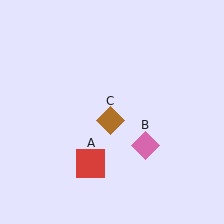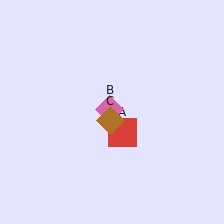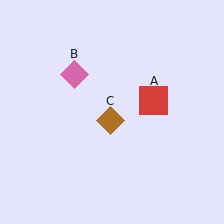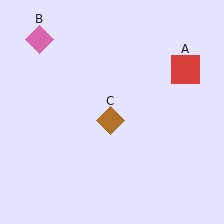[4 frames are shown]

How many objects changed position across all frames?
2 objects changed position: red square (object A), pink diamond (object B).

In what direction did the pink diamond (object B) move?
The pink diamond (object B) moved up and to the left.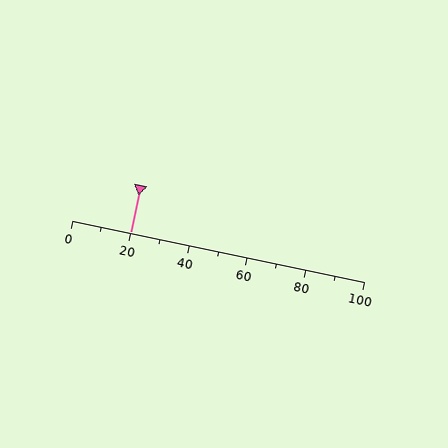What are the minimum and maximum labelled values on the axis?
The axis runs from 0 to 100.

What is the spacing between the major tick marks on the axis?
The major ticks are spaced 20 apart.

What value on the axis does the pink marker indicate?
The marker indicates approximately 20.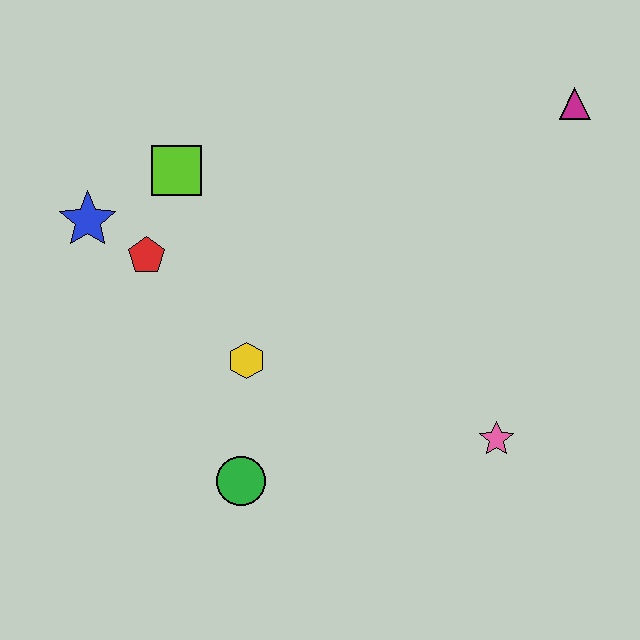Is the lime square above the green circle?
Yes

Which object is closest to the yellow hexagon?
The green circle is closest to the yellow hexagon.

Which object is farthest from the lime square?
The pink star is farthest from the lime square.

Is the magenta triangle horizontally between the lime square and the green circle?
No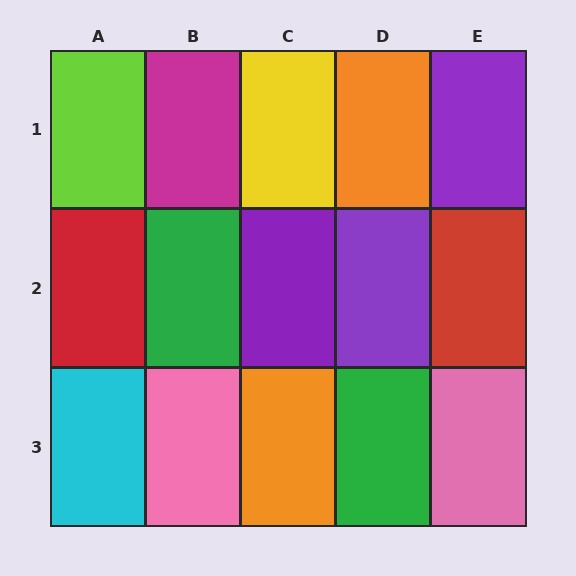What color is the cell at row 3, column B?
Pink.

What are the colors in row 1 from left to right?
Lime, magenta, yellow, orange, purple.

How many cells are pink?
2 cells are pink.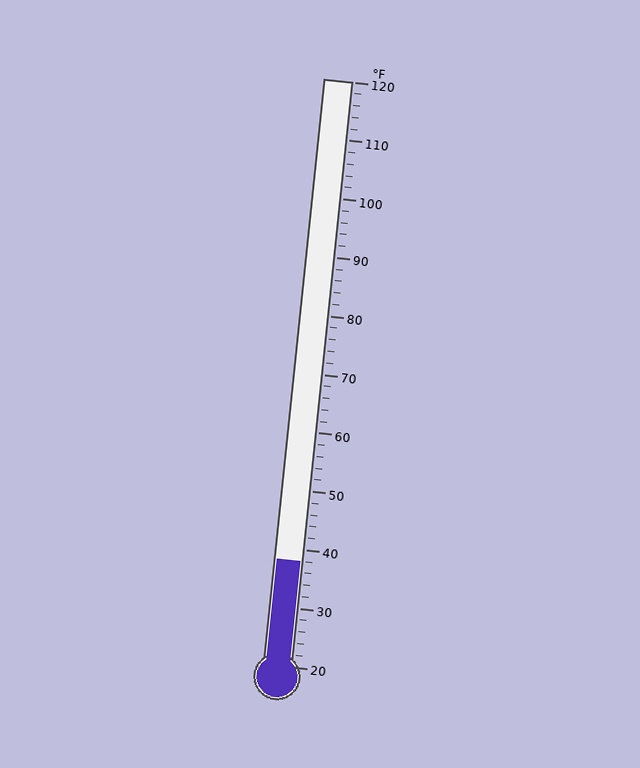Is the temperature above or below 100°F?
The temperature is below 100°F.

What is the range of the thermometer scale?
The thermometer scale ranges from 20°F to 120°F.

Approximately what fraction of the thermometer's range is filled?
The thermometer is filled to approximately 20% of its range.